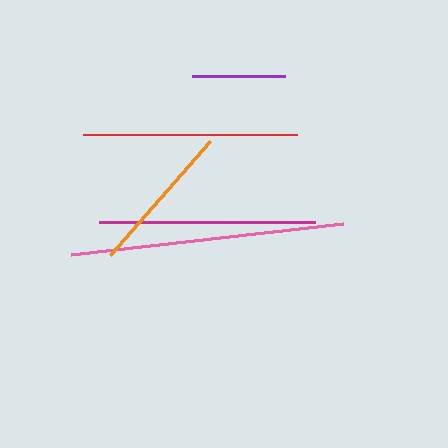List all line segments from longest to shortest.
From longest to shortest: pink, magenta, red, orange, purple.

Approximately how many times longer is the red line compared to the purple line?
The red line is approximately 2.3 times the length of the purple line.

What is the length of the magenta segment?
The magenta segment is approximately 216 pixels long.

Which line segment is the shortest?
The purple line is the shortest at approximately 93 pixels.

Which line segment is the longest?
The pink line is the longest at approximately 274 pixels.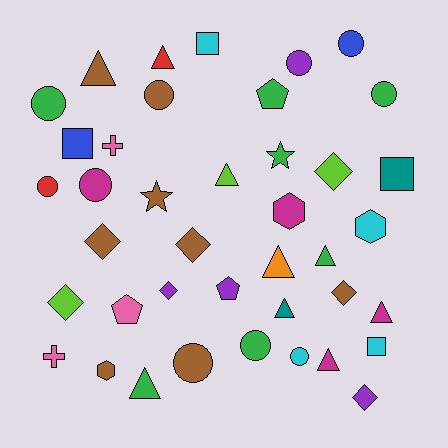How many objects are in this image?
There are 40 objects.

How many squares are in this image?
There are 4 squares.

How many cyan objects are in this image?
There are 4 cyan objects.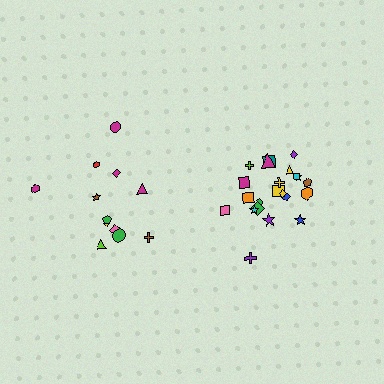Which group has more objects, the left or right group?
The right group.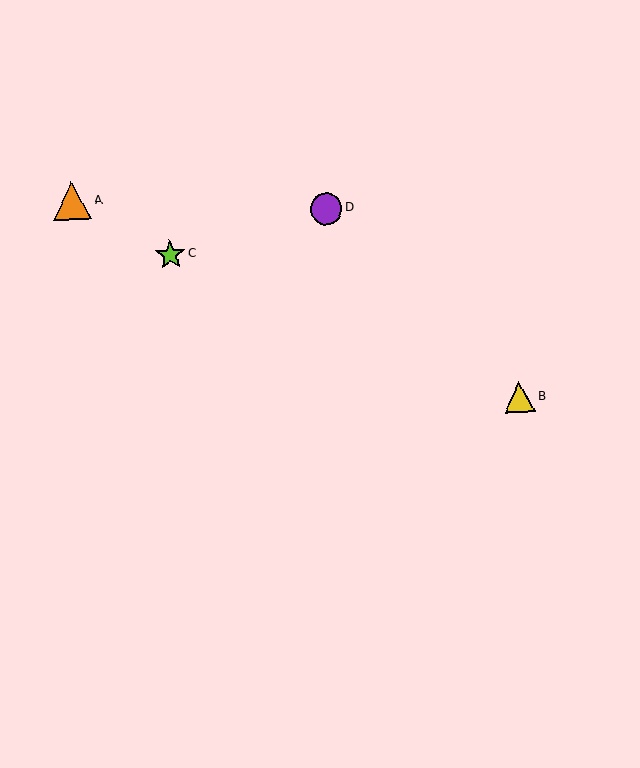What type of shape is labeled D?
Shape D is a purple circle.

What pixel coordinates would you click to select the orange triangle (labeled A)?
Click at (72, 201) to select the orange triangle A.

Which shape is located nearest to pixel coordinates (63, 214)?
The orange triangle (labeled A) at (72, 201) is nearest to that location.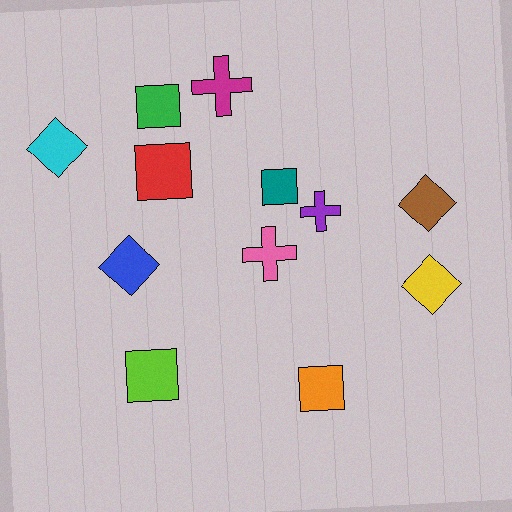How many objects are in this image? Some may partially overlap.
There are 12 objects.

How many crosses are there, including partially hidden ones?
There are 3 crosses.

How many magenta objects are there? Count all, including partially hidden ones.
There is 1 magenta object.